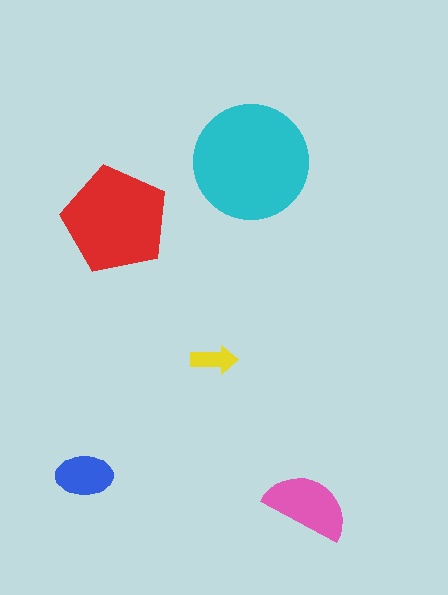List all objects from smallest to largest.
The yellow arrow, the blue ellipse, the pink semicircle, the red pentagon, the cyan circle.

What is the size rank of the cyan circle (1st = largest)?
1st.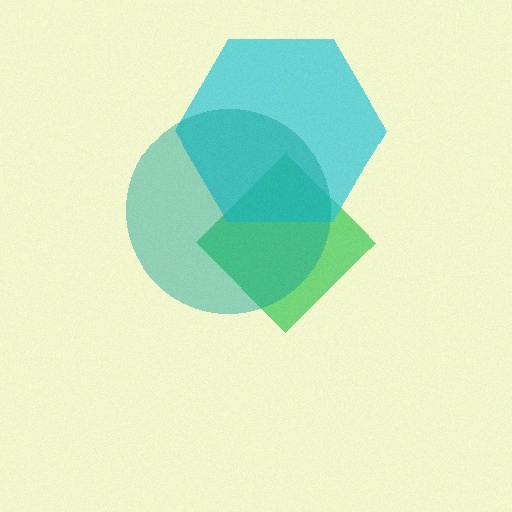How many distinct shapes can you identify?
There are 3 distinct shapes: a green diamond, a cyan hexagon, a teal circle.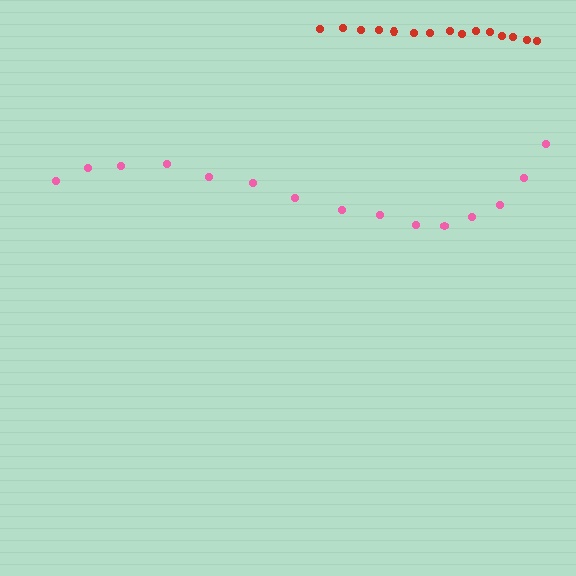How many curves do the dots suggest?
There are 2 distinct paths.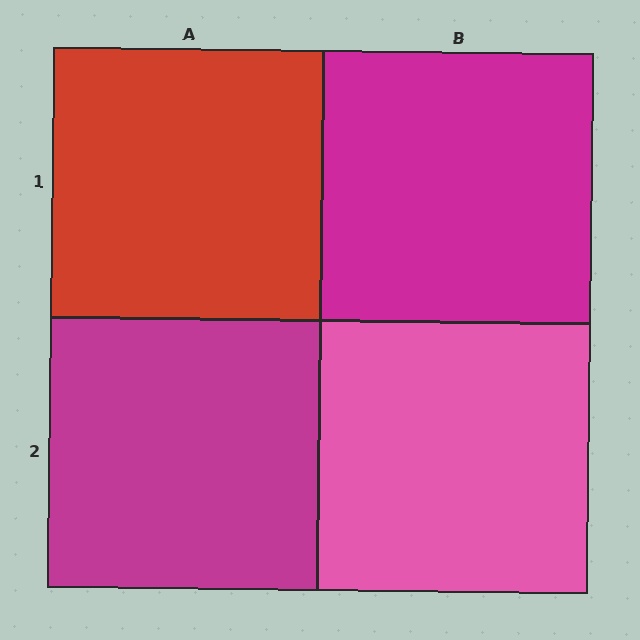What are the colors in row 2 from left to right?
Magenta, pink.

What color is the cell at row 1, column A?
Red.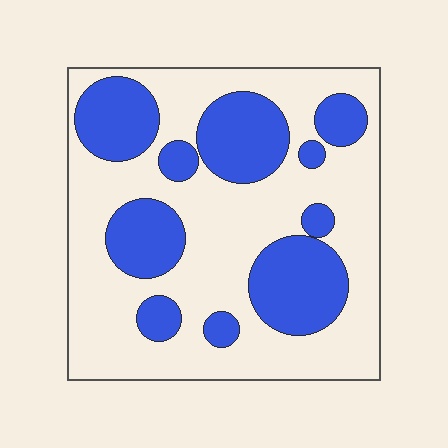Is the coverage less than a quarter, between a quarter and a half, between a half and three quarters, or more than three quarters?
Between a quarter and a half.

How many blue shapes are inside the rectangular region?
10.